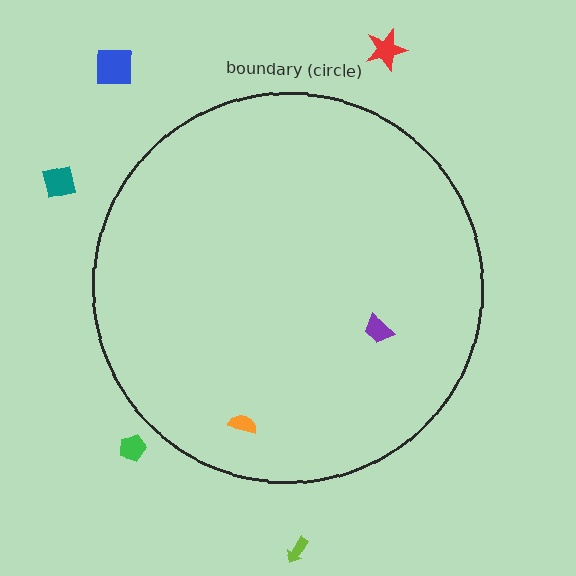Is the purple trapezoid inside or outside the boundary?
Inside.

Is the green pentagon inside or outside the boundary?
Outside.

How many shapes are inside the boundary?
2 inside, 5 outside.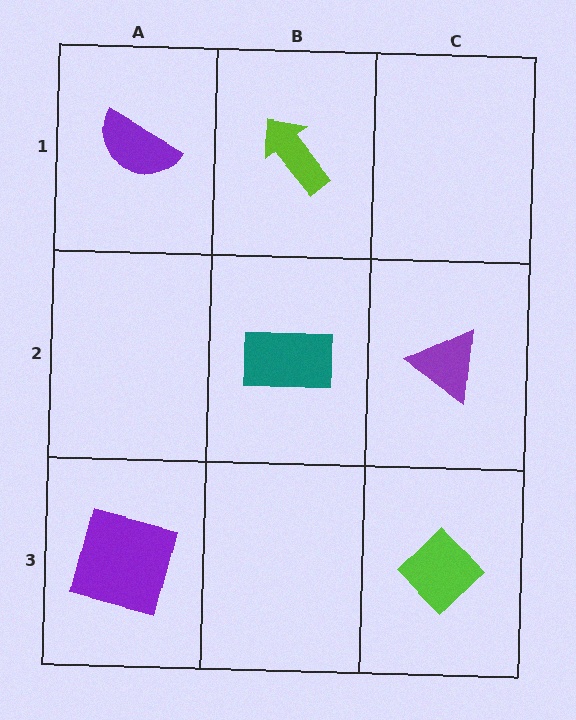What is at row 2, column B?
A teal rectangle.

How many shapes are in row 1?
2 shapes.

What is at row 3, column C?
A lime diamond.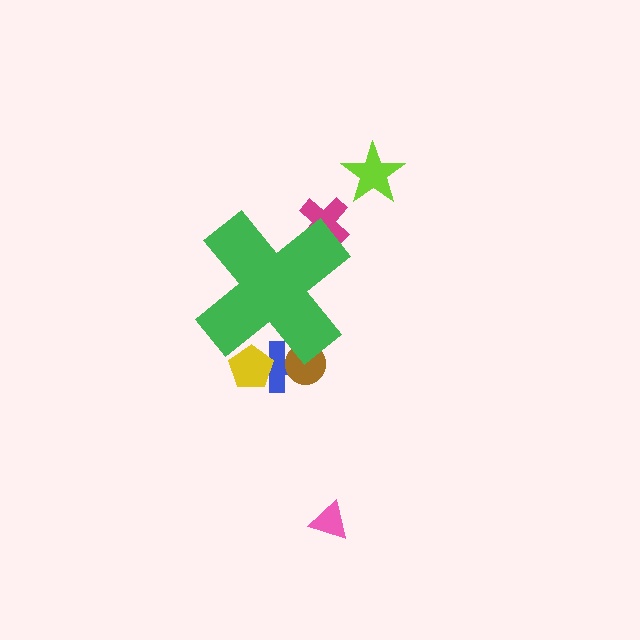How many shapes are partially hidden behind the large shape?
4 shapes are partially hidden.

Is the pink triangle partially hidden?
No, the pink triangle is fully visible.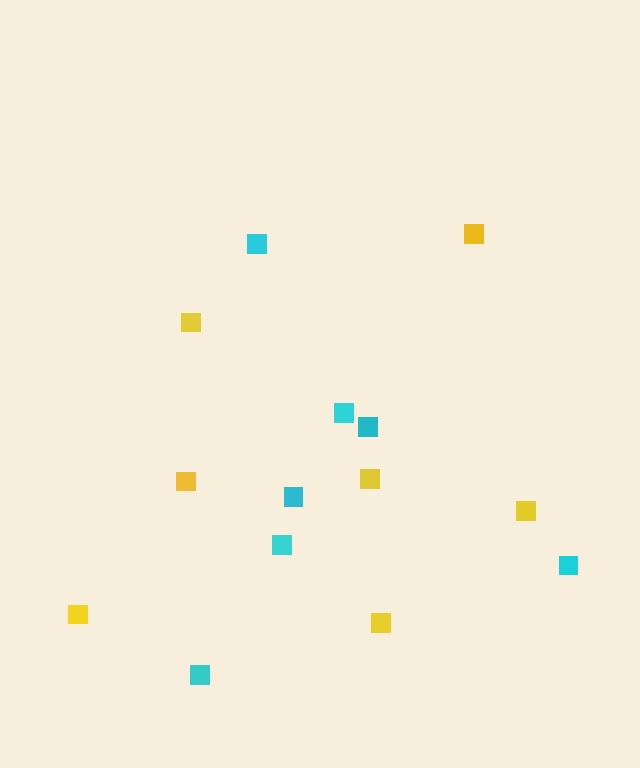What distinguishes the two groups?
There are 2 groups: one group of cyan squares (7) and one group of yellow squares (7).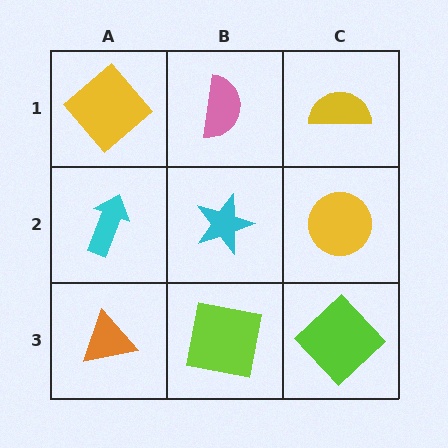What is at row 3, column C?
A lime diamond.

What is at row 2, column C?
A yellow circle.